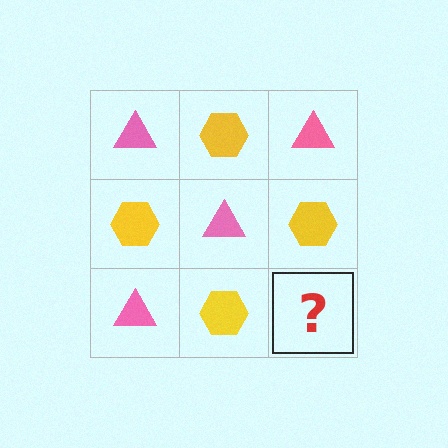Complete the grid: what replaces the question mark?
The question mark should be replaced with a pink triangle.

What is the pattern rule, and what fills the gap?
The rule is that it alternates pink triangle and yellow hexagon in a checkerboard pattern. The gap should be filled with a pink triangle.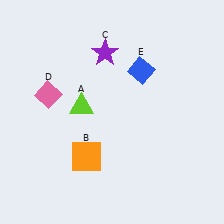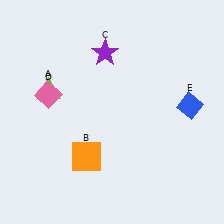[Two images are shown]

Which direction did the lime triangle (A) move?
The lime triangle (A) moved left.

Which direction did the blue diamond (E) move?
The blue diamond (E) moved right.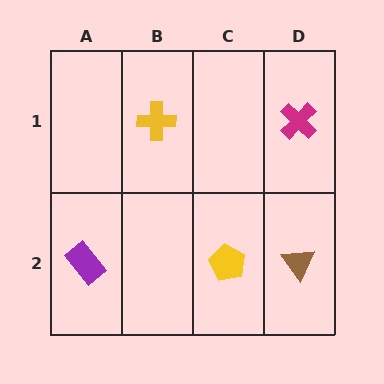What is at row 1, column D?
A magenta cross.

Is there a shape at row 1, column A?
No, that cell is empty.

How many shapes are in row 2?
3 shapes.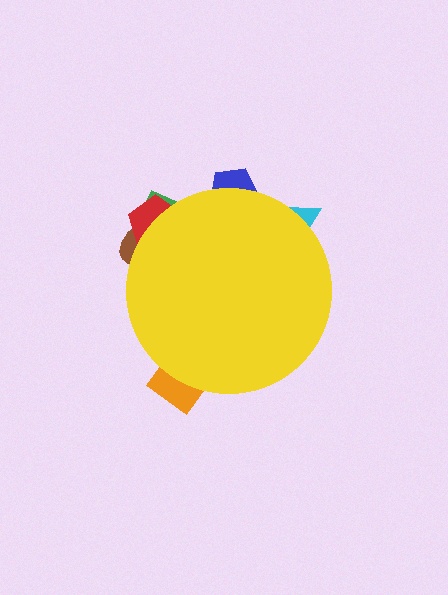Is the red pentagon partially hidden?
Yes, the red pentagon is partially hidden behind the yellow circle.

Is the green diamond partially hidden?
Yes, the green diamond is partially hidden behind the yellow circle.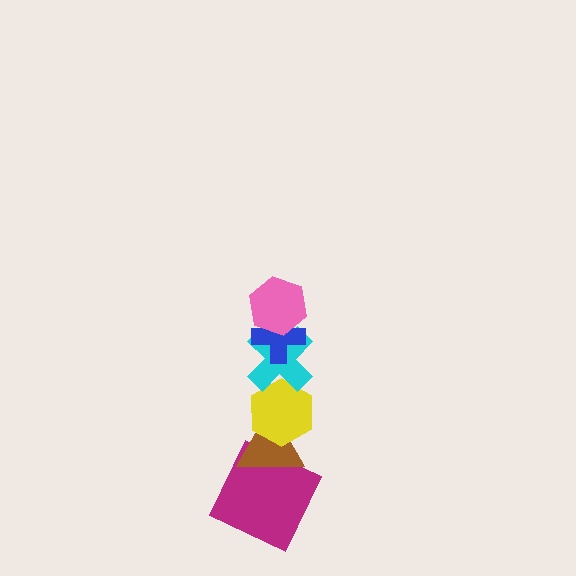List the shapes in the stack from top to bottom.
From top to bottom: the pink hexagon, the blue cross, the cyan cross, the yellow hexagon, the brown triangle, the magenta square.